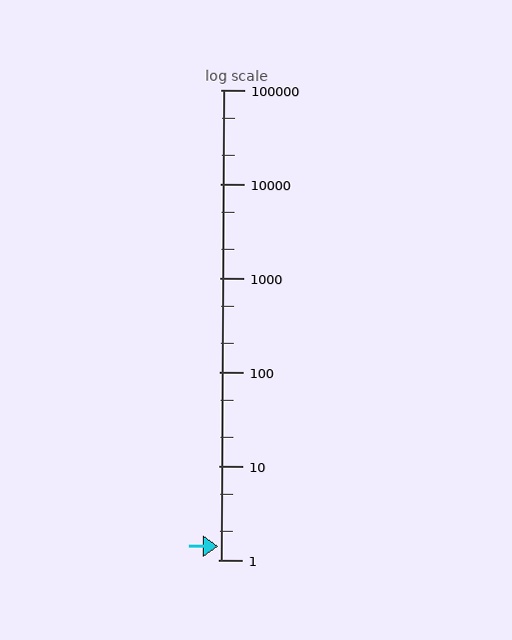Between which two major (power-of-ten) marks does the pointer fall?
The pointer is between 1 and 10.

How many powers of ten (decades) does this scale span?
The scale spans 5 decades, from 1 to 100000.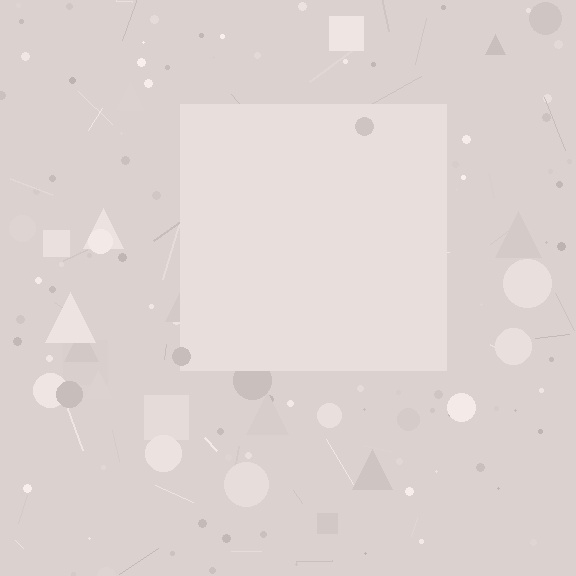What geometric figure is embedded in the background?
A square is embedded in the background.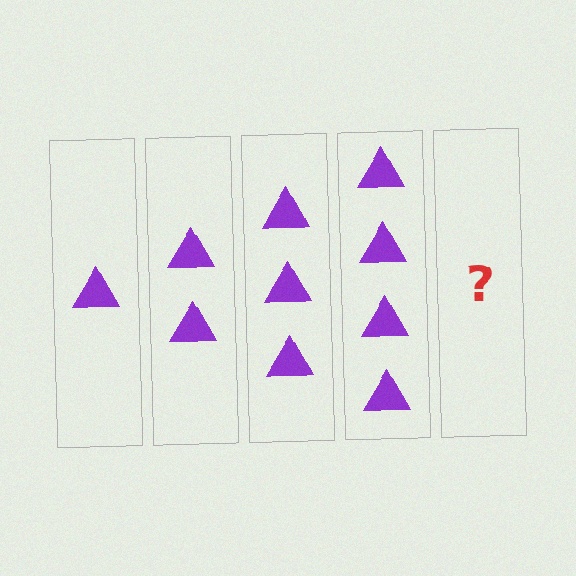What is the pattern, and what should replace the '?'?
The pattern is that each step adds one more triangle. The '?' should be 5 triangles.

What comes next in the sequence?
The next element should be 5 triangles.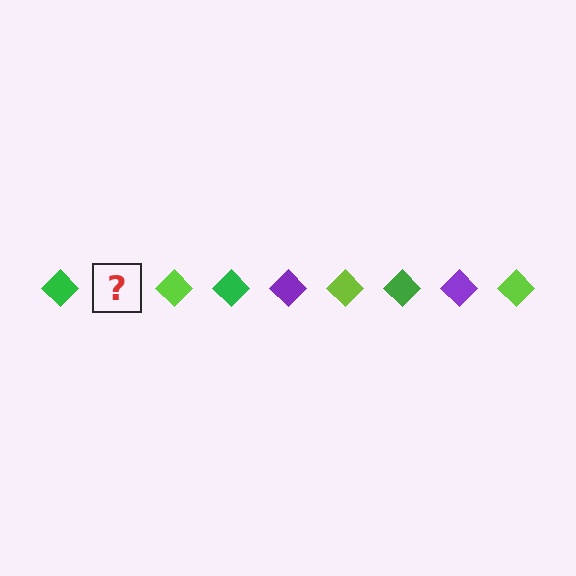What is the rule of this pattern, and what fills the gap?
The rule is that the pattern cycles through green, purple, lime diamonds. The gap should be filled with a purple diamond.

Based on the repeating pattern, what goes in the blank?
The blank should be a purple diamond.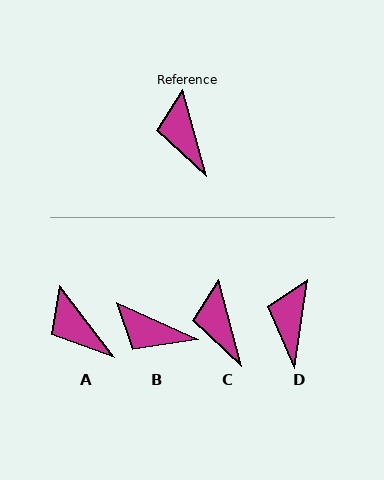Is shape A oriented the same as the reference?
No, it is off by about 23 degrees.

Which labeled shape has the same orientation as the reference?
C.